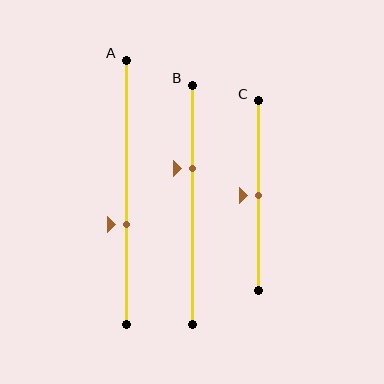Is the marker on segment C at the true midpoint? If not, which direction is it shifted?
Yes, the marker on segment C is at the true midpoint.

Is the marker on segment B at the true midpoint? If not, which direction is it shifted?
No, the marker on segment B is shifted upward by about 15% of the segment length.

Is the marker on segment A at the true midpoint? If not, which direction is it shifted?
No, the marker on segment A is shifted downward by about 12% of the segment length.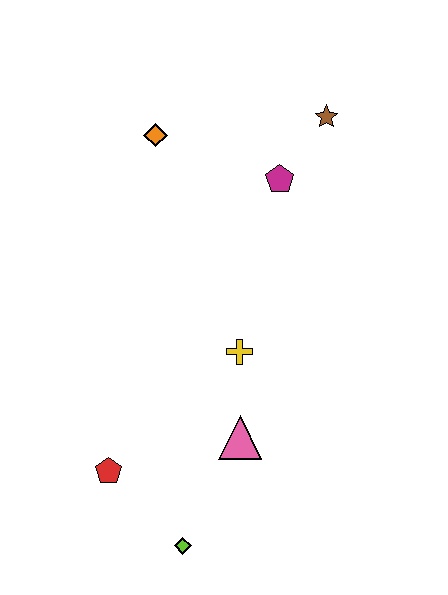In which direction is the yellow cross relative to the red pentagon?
The yellow cross is to the right of the red pentagon.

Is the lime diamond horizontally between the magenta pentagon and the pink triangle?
No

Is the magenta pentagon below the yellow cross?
No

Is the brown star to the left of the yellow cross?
No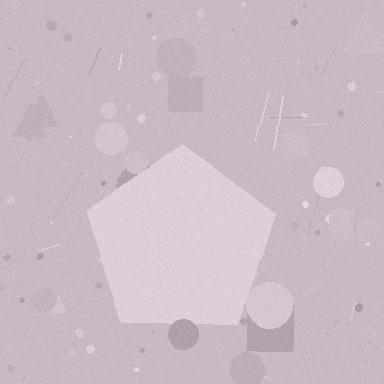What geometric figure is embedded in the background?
A pentagon is embedded in the background.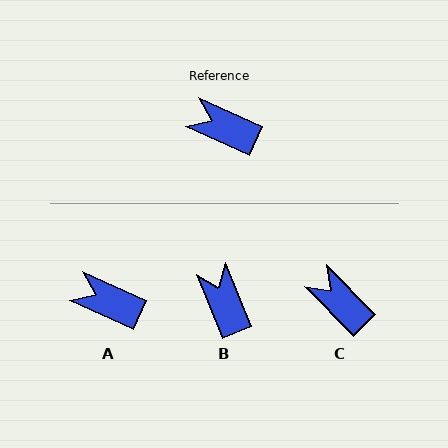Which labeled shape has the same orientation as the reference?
A.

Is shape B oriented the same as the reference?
No, it is off by about 43 degrees.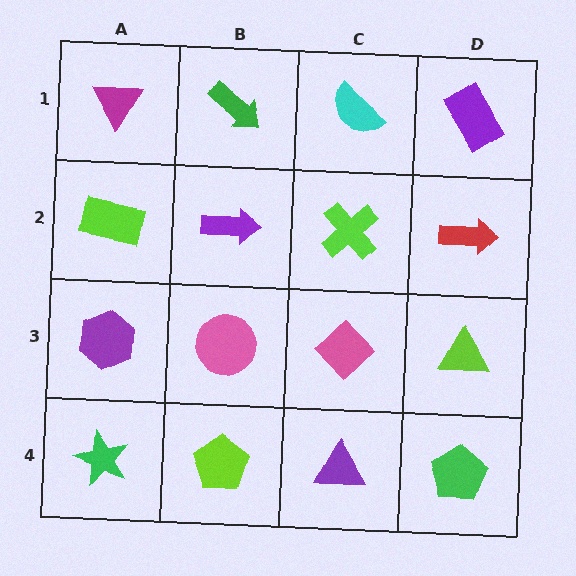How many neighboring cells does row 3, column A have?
3.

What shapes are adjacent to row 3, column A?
A lime rectangle (row 2, column A), a green star (row 4, column A), a pink circle (row 3, column B).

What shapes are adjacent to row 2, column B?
A green arrow (row 1, column B), a pink circle (row 3, column B), a lime rectangle (row 2, column A), a lime cross (row 2, column C).